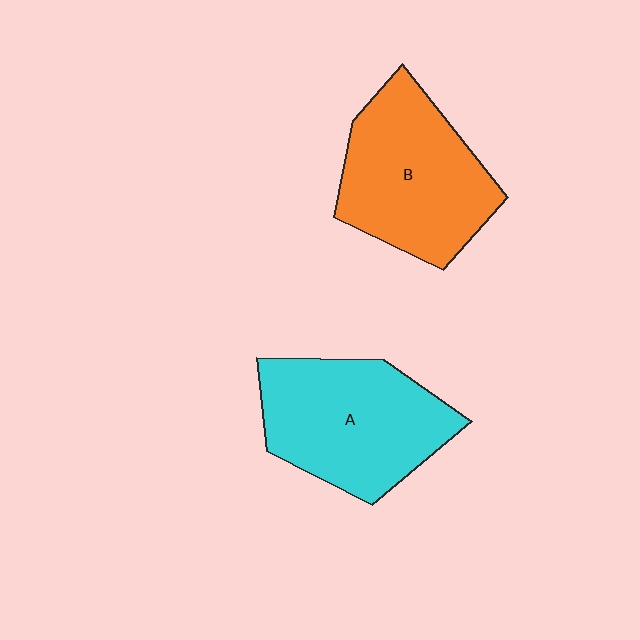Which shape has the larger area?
Shape A (cyan).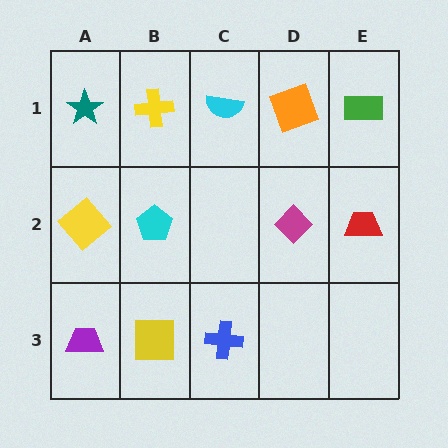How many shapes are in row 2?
4 shapes.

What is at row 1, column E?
A green rectangle.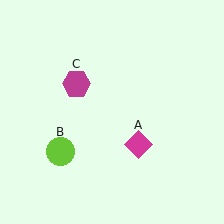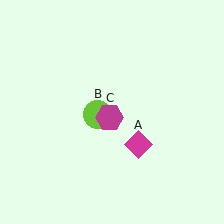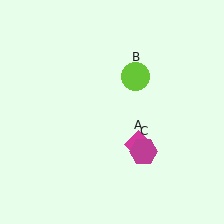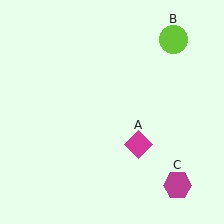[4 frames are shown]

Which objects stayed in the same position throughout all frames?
Magenta diamond (object A) remained stationary.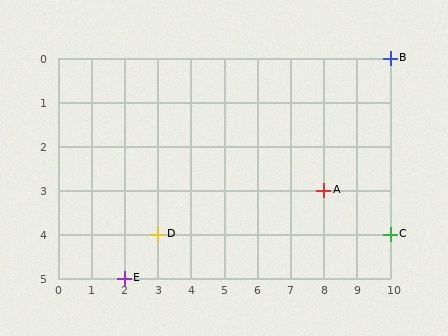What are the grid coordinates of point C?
Point C is at grid coordinates (10, 4).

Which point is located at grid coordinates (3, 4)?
Point D is at (3, 4).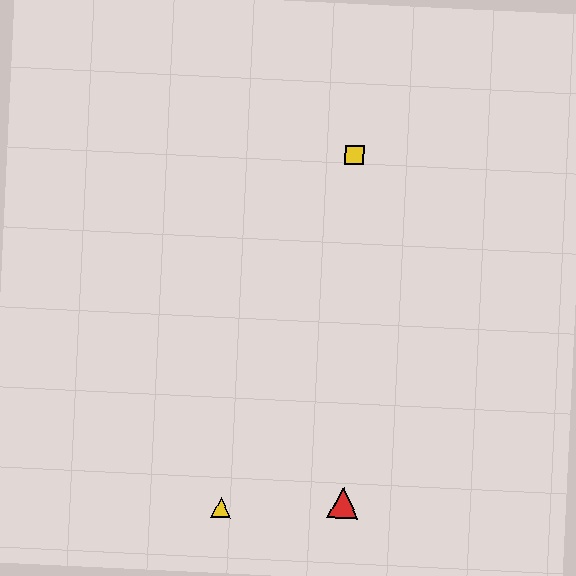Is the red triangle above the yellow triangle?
Yes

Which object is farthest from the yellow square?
The yellow triangle is farthest from the yellow square.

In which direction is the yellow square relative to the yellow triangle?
The yellow square is above the yellow triangle.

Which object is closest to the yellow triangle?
The red triangle is closest to the yellow triangle.